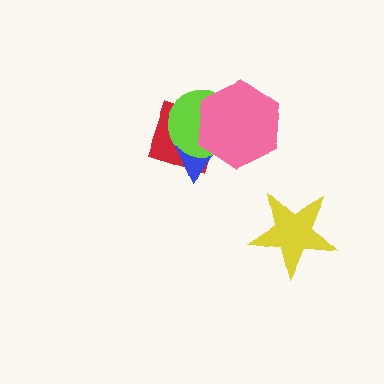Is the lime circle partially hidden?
Yes, it is partially covered by another shape.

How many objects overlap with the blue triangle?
3 objects overlap with the blue triangle.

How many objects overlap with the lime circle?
3 objects overlap with the lime circle.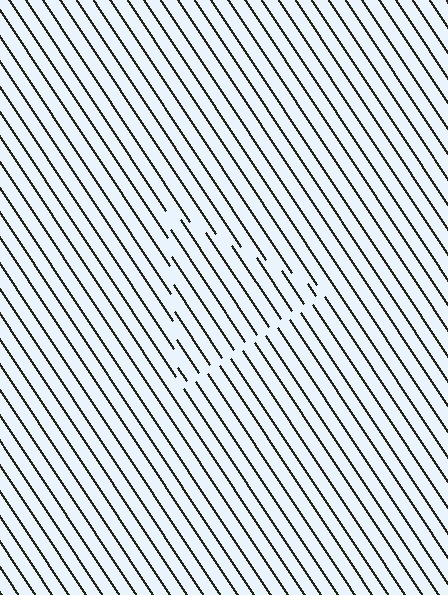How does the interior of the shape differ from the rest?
The interior of the shape contains the same grating, shifted by half a period — the contour is defined by the phase discontinuity where line-ends from the inner and outer gratings abut.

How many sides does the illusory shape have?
3 sides — the line-ends trace a triangle.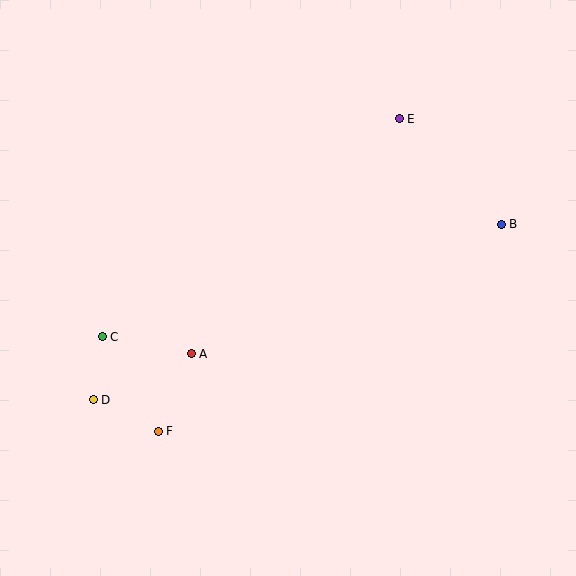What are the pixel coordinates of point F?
Point F is at (158, 431).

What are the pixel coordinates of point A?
Point A is at (191, 354).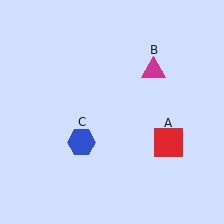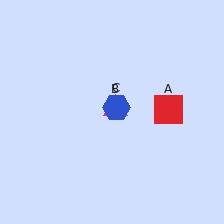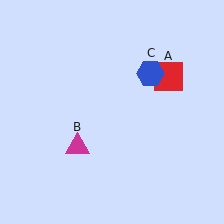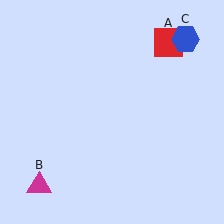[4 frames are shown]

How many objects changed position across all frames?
3 objects changed position: red square (object A), magenta triangle (object B), blue hexagon (object C).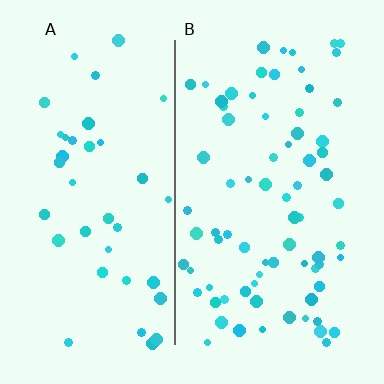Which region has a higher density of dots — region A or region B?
B (the right).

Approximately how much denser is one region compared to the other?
Approximately 1.9× — region B over region A.